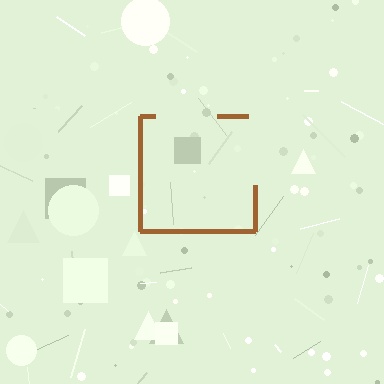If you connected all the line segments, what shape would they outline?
They would outline a square.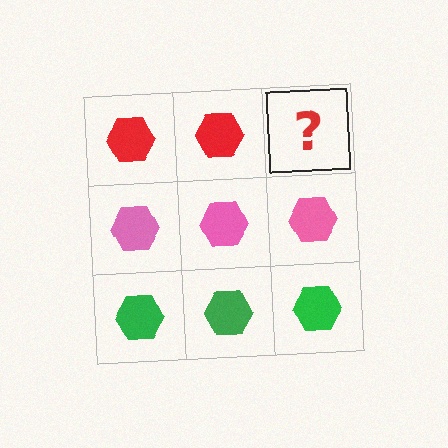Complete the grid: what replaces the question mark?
The question mark should be replaced with a red hexagon.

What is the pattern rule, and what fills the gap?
The rule is that each row has a consistent color. The gap should be filled with a red hexagon.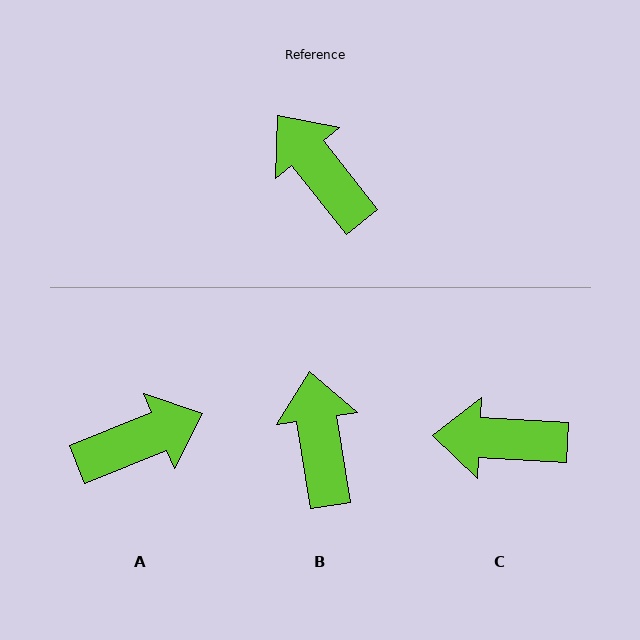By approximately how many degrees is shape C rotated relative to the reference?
Approximately 49 degrees counter-clockwise.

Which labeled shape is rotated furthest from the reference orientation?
A, about 106 degrees away.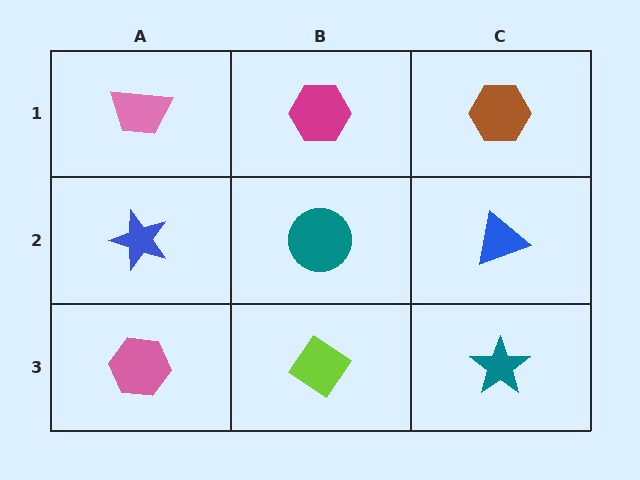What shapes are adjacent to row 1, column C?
A blue triangle (row 2, column C), a magenta hexagon (row 1, column B).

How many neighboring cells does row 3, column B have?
3.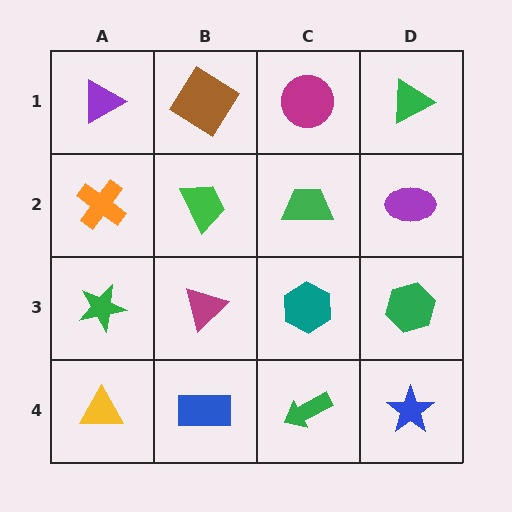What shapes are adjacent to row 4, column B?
A magenta triangle (row 3, column B), a yellow triangle (row 4, column A), a green arrow (row 4, column C).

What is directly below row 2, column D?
A green hexagon.